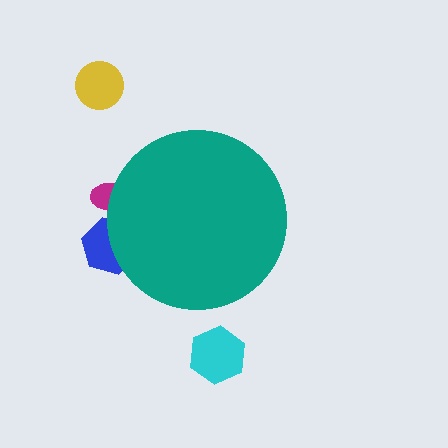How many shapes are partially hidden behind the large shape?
2 shapes are partially hidden.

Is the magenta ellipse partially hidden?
Yes, the magenta ellipse is partially hidden behind the teal circle.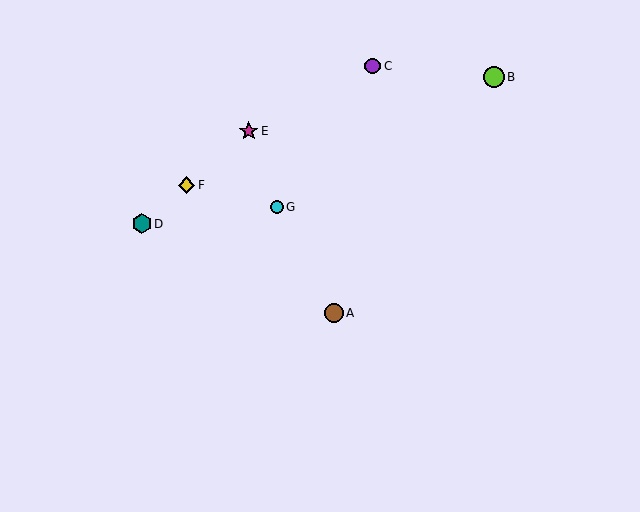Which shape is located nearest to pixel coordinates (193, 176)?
The yellow diamond (labeled F) at (186, 185) is nearest to that location.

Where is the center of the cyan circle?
The center of the cyan circle is at (277, 207).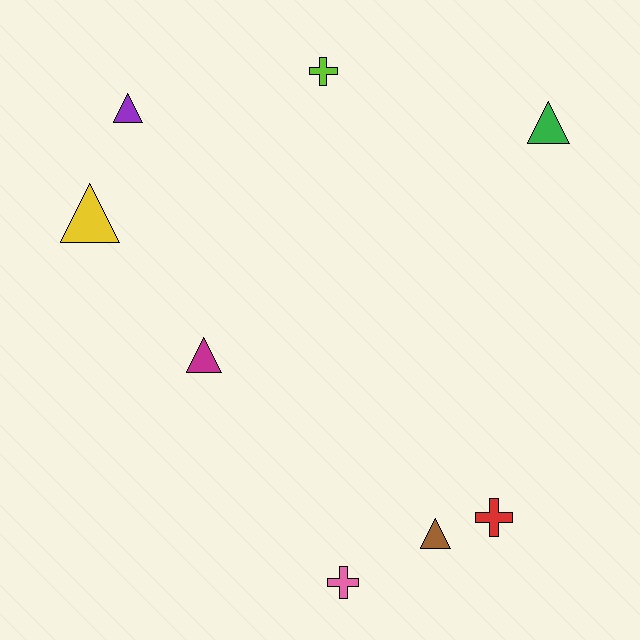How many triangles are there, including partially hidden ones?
There are 5 triangles.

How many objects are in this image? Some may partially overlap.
There are 8 objects.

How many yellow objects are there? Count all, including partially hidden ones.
There is 1 yellow object.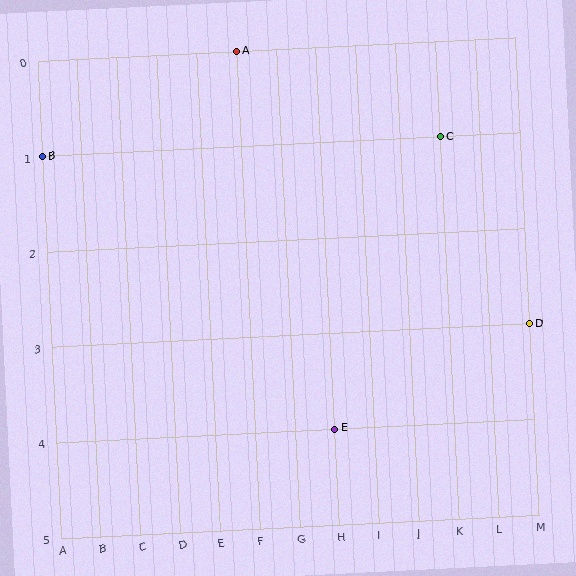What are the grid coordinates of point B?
Point B is at grid coordinates (A, 1).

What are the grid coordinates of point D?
Point D is at grid coordinates (M, 3).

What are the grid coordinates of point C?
Point C is at grid coordinates (K, 1).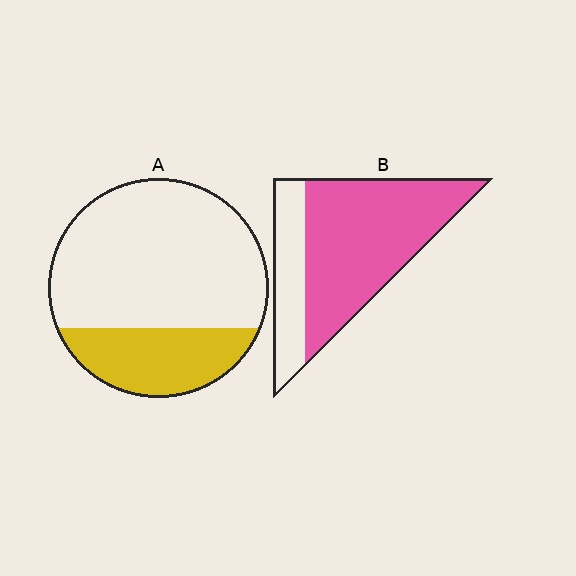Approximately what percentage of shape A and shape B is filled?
A is approximately 25% and B is approximately 75%.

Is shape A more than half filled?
No.